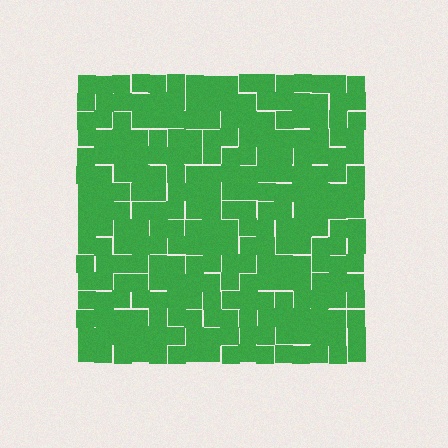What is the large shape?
The large shape is a square.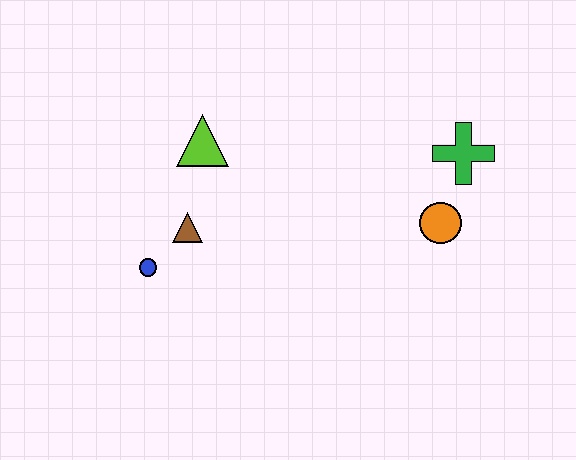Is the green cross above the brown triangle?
Yes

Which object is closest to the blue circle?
The brown triangle is closest to the blue circle.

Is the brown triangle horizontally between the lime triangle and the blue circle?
Yes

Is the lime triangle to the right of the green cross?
No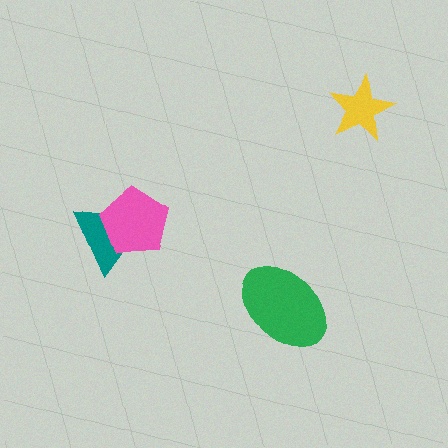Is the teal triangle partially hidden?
Yes, it is partially covered by another shape.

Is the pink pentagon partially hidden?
No, no other shape covers it.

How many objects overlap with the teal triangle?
1 object overlaps with the teal triangle.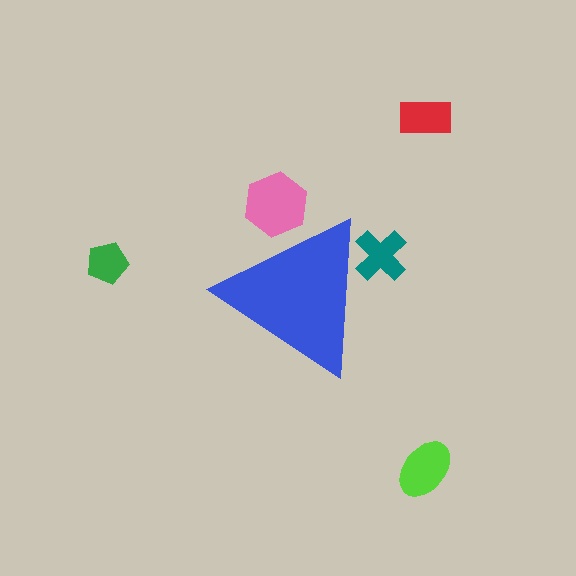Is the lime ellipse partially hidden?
No, the lime ellipse is fully visible.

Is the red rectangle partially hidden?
No, the red rectangle is fully visible.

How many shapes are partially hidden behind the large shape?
2 shapes are partially hidden.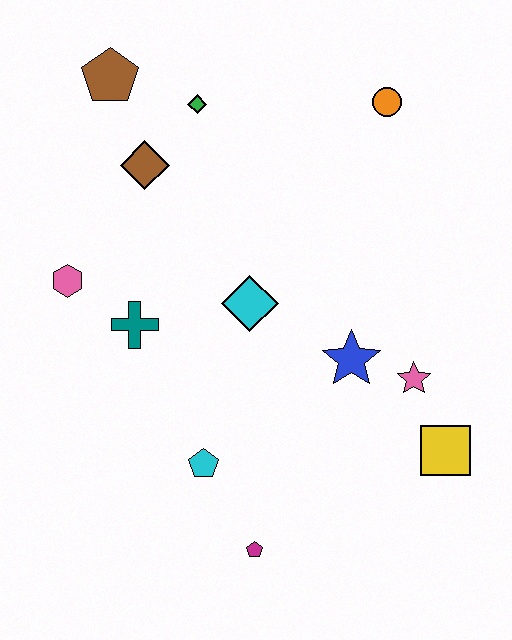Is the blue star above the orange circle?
No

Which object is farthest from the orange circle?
The magenta pentagon is farthest from the orange circle.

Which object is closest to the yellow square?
The pink star is closest to the yellow square.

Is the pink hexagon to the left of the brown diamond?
Yes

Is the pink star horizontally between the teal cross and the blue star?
No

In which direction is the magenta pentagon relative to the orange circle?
The magenta pentagon is below the orange circle.